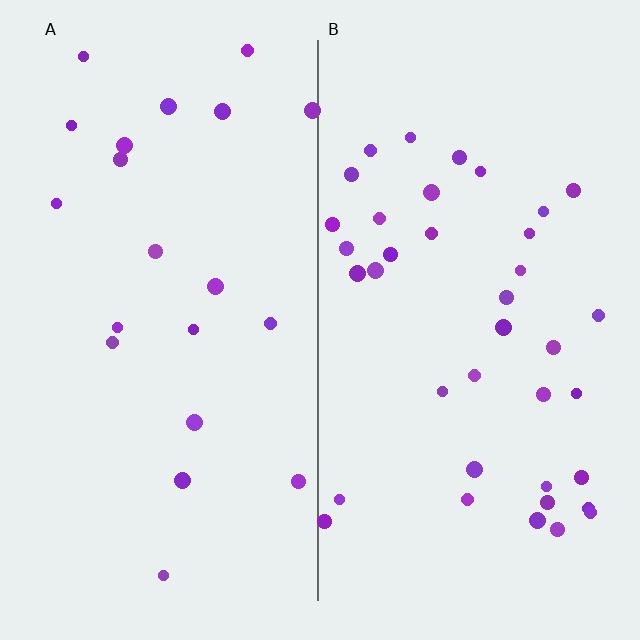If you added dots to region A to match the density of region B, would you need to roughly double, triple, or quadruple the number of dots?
Approximately double.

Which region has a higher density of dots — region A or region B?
B (the right).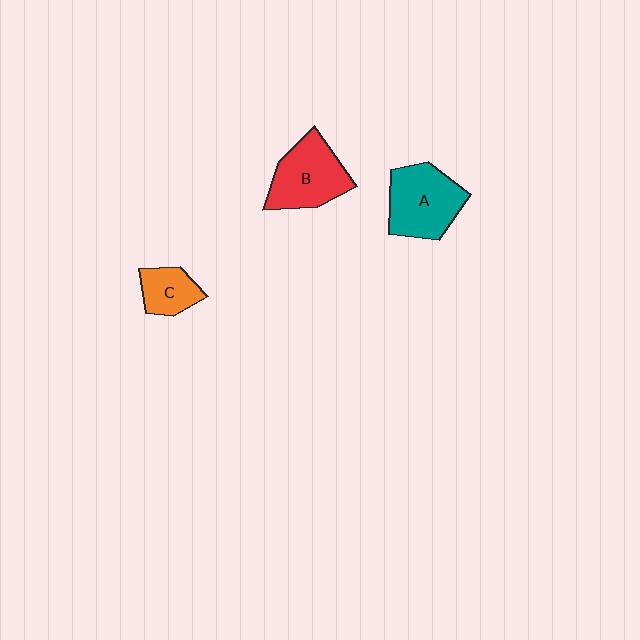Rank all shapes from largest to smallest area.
From largest to smallest: A (teal), B (red), C (orange).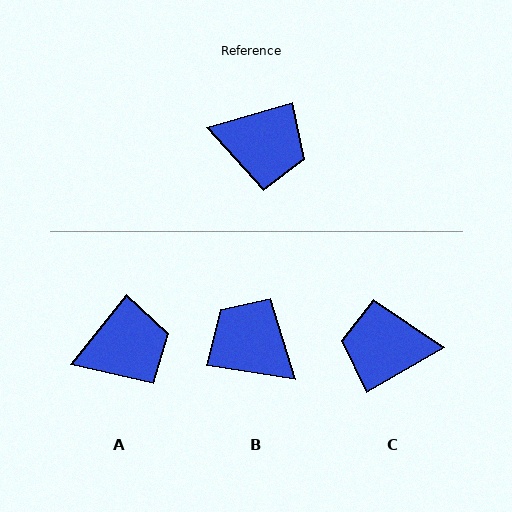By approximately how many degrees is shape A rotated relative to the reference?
Approximately 35 degrees counter-clockwise.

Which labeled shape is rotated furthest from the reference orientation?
C, about 166 degrees away.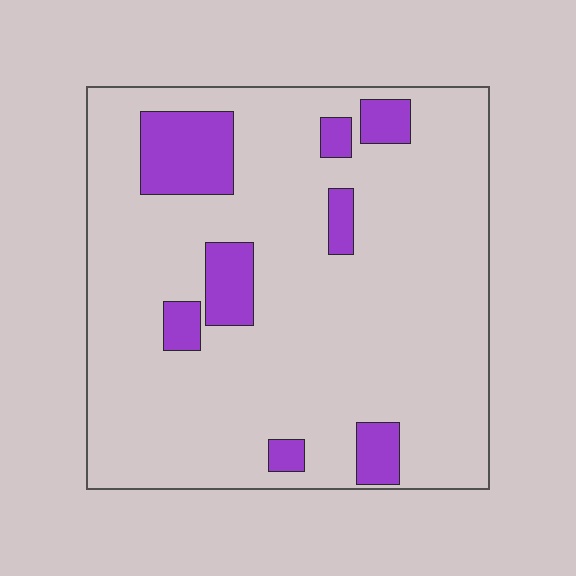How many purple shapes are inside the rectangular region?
8.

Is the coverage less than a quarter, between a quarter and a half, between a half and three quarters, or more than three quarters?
Less than a quarter.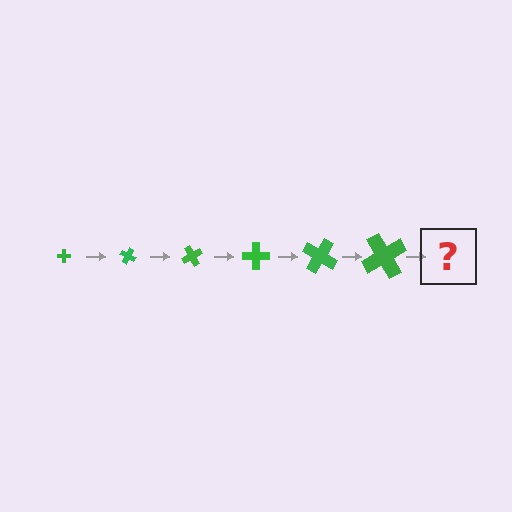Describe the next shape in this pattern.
It should be a cross, larger than the previous one and rotated 180 degrees from the start.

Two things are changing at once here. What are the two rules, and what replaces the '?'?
The two rules are that the cross grows larger each step and it rotates 30 degrees each step. The '?' should be a cross, larger than the previous one and rotated 180 degrees from the start.